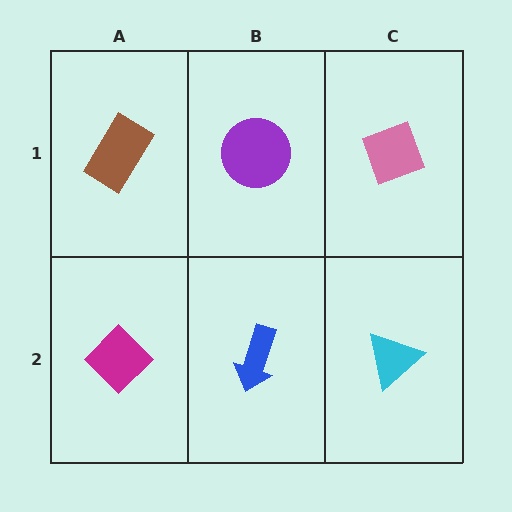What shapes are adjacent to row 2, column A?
A brown rectangle (row 1, column A), a blue arrow (row 2, column B).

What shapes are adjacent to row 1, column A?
A magenta diamond (row 2, column A), a purple circle (row 1, column B).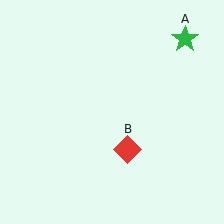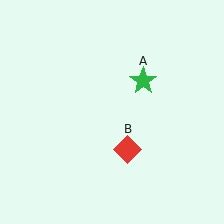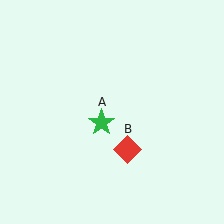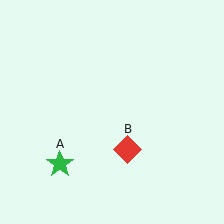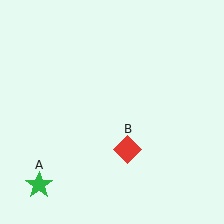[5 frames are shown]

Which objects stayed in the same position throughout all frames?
Red diamond (object B) remained stationary.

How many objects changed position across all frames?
1 object changed position: green star (object A).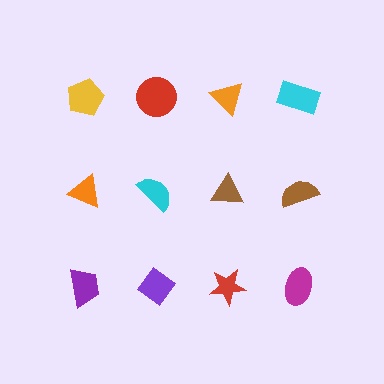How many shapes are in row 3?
4 shapes.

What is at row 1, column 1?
A yellow pentagon.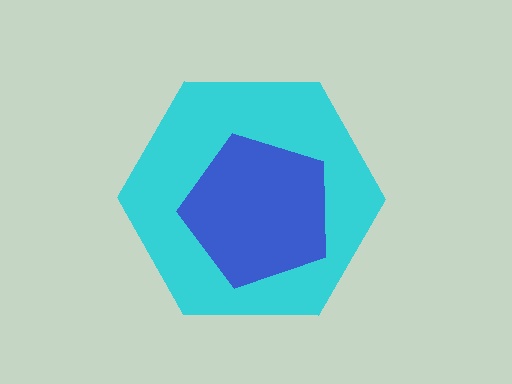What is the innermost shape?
The blue pentagon.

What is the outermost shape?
The cyan hexagon.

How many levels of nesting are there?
2.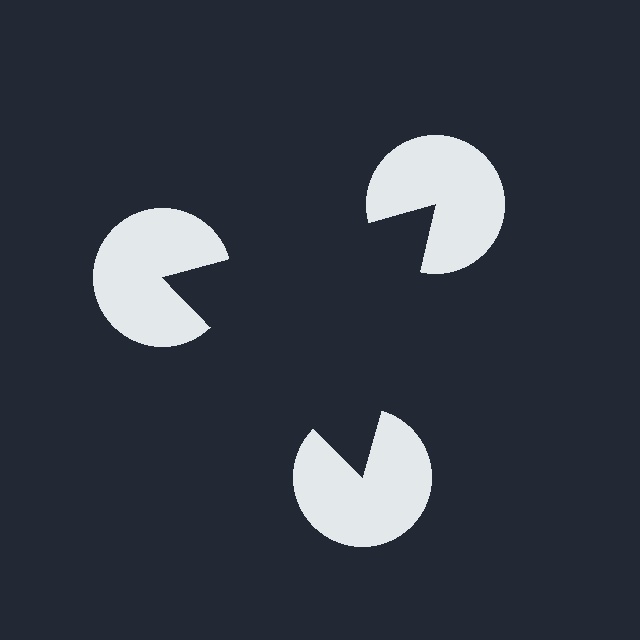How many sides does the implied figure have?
3 sides.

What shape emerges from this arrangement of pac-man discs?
An illusory triangle — its edges are inferred from the aligned wedge cuts in the pac-man discs, not physically drawn.